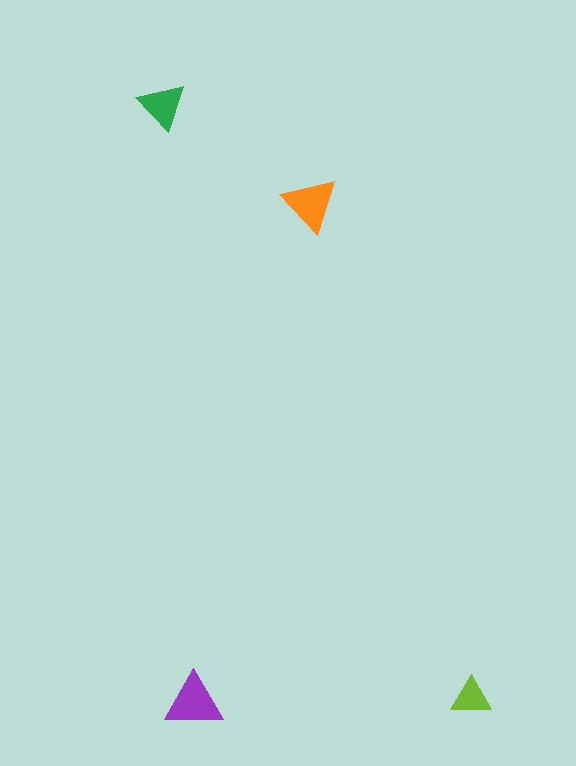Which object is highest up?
The green triangle is topmost.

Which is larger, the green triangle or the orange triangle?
The orange one.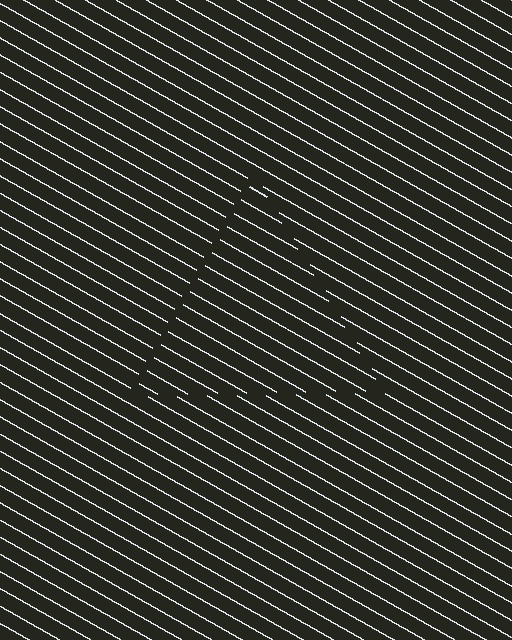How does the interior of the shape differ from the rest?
The interior of the shape contains the same grating, shifted by half a period — the contour is defined by the phase discontinuity where line-ends from the inner and outer gratings abut.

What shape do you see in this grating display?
An illusory triangle. The interior of the shape contains the same grating, shifted by half a period — the contour is defined by the phase discontinuity where line-ends from the inner and outer gratings abut.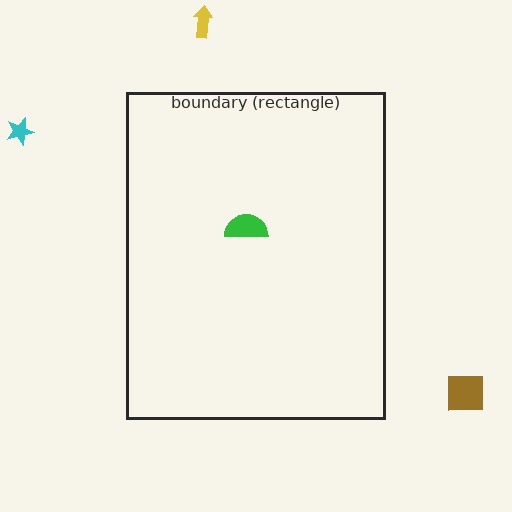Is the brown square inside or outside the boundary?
Outside.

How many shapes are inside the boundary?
1 inside, 3 outside.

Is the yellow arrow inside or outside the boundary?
Outside.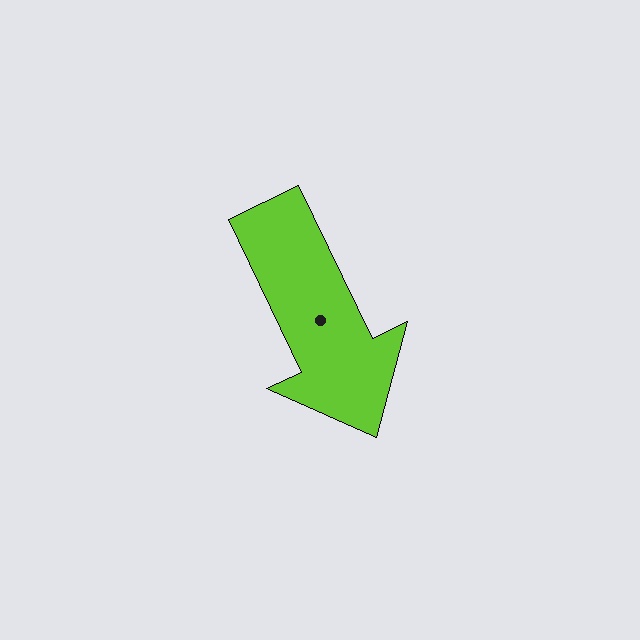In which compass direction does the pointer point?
Southeast.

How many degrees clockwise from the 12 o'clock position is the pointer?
Approximately 154 degrees.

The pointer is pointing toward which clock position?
Roughly 5 o'clock.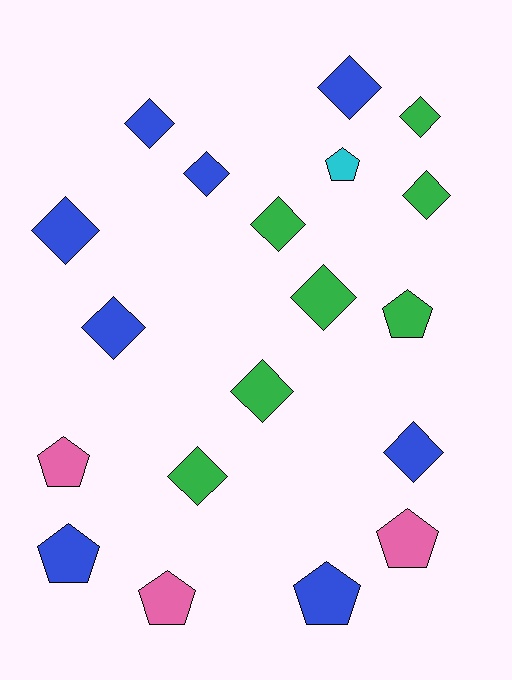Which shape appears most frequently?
Diamond, with 12 objects.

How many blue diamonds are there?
There are 6 blue diamonds.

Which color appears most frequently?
Blue, with 8 objects.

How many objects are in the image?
There are 19 objects.